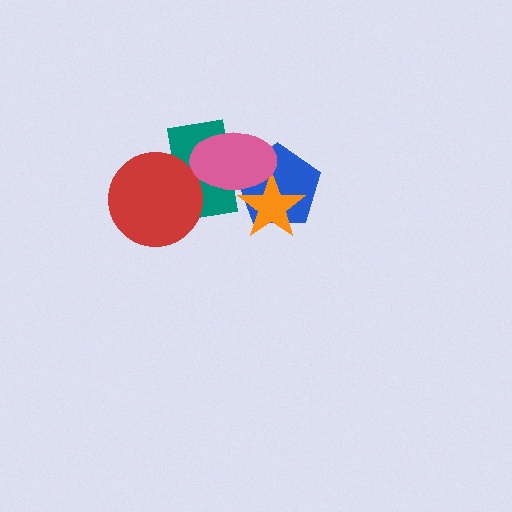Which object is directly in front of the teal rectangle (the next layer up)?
The red circle is directly in front of the teal rectangle.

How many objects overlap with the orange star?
2 objects overlap with the orange star.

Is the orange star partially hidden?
Yes, it is partially covered by another shape.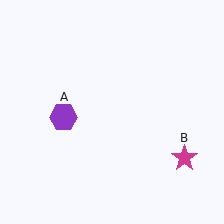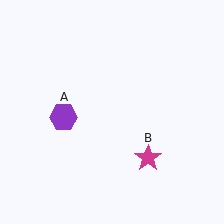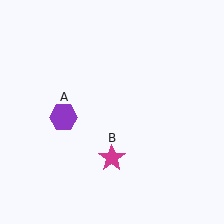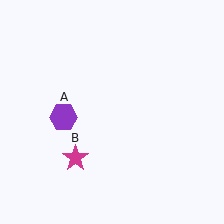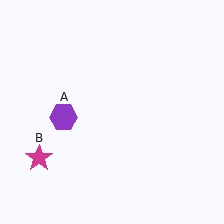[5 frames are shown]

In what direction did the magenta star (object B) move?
The magenta star (object B) moved left.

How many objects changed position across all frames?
1 object changed position: magenta star (object B).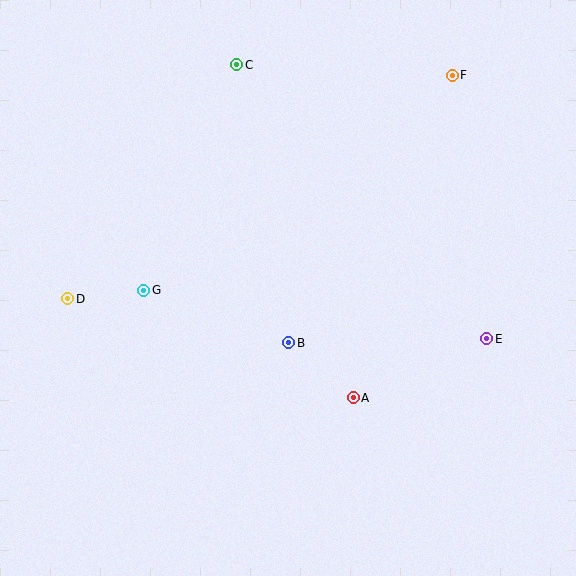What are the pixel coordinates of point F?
Point F is at (452, 75).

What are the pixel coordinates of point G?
Point G is at (144, 290).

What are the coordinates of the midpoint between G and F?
The midpoint between G and F is at (298, 183).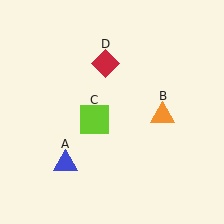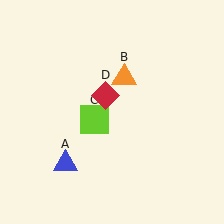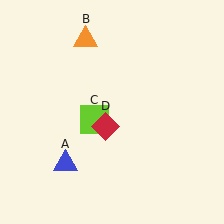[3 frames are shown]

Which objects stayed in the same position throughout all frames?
Blue triangle (object A) and lime square (object C) remained stationary.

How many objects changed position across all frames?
2 objects changed position: orange triangle (object B), red diamond (object D).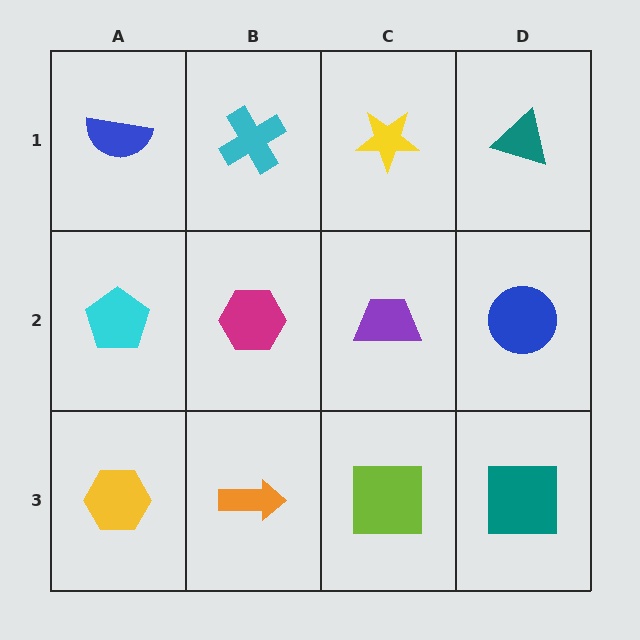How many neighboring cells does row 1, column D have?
2.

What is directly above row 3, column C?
A purple trapezoid.